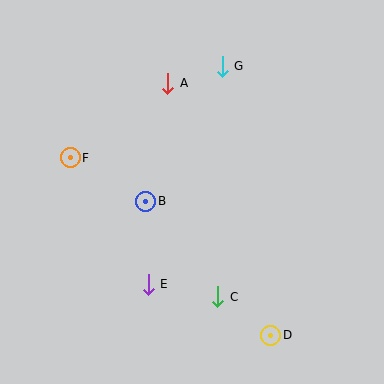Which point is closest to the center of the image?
Point B at (146, 201) is closest to the center.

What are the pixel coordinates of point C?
Point C is at (218, 297).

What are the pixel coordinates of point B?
Point B is at (146, 201).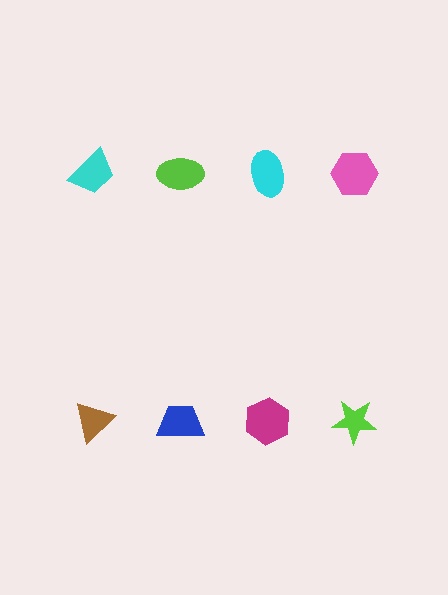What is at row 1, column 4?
A pink hexagon.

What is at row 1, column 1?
A cyan trapezoid.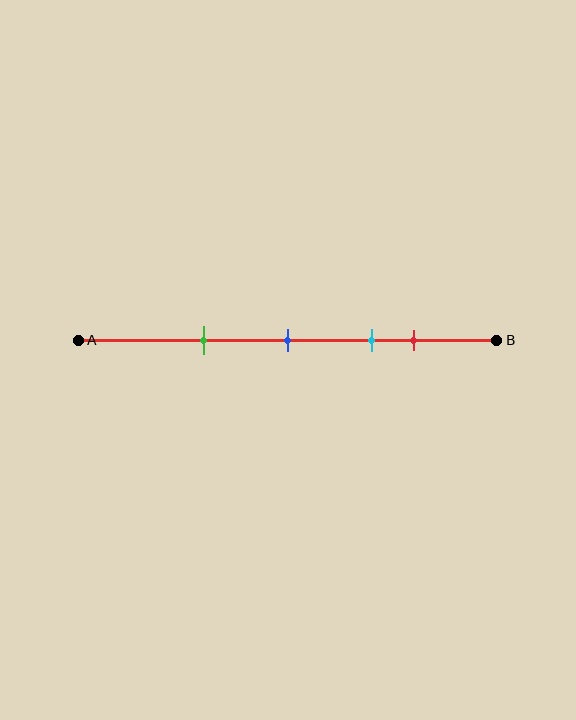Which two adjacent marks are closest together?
The cyan and red marks are the closest adjacent pair.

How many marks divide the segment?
There are 4 marks dividing the segment.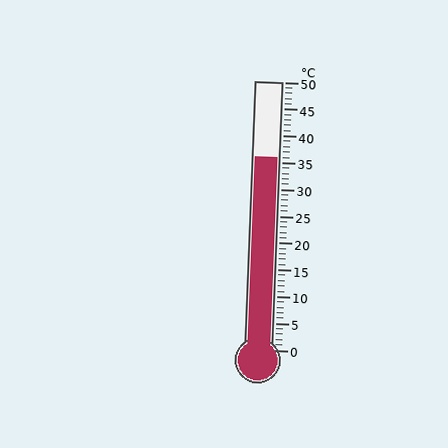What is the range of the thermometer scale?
The thermometer scale ranges from 0°C to 50°C.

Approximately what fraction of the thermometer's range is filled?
The thermometer is filled to approximately 70% of its range.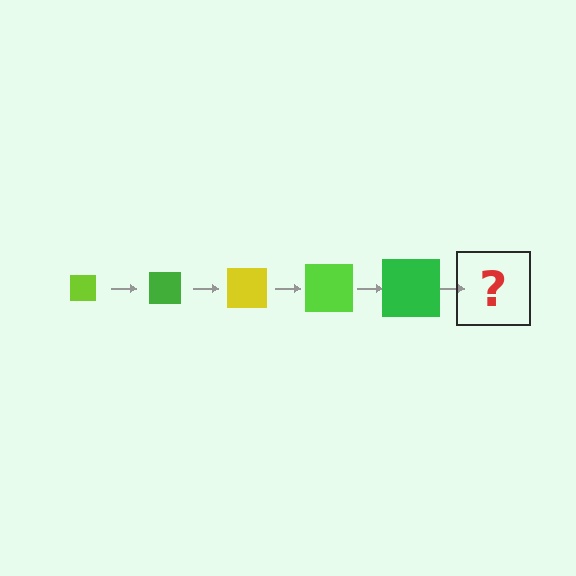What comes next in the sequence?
The next element should be a yellow square, larger than the previous one.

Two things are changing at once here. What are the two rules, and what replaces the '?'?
The two rules are that the square grows larger each step and the color cycles through lime, green, and yellow. The '?' should be a yellow square, larger than the previous one.